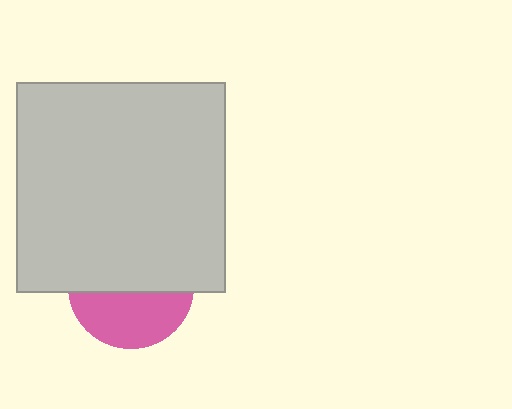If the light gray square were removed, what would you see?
You would see the complete pink circle.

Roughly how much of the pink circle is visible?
A small part of it is visible (roughly 43%).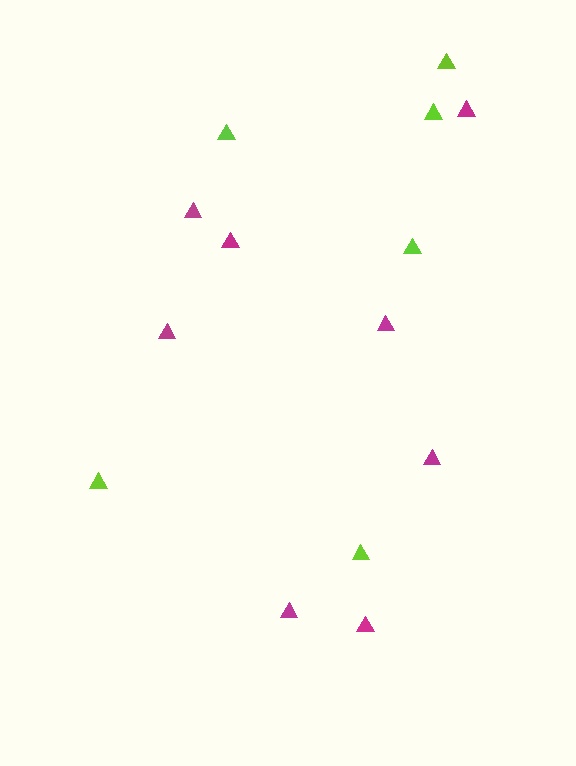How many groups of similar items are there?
There are 2 groups: one group of lime triangles (6) and one group of magenta triangles (8).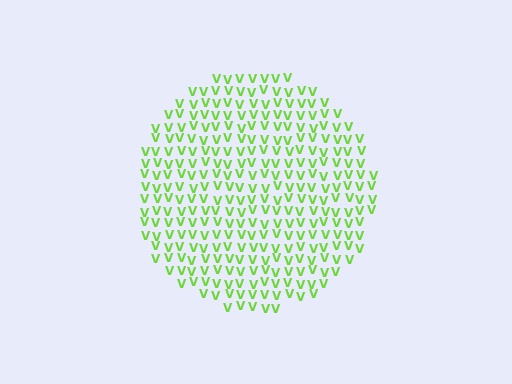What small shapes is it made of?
It is made of small letter V's.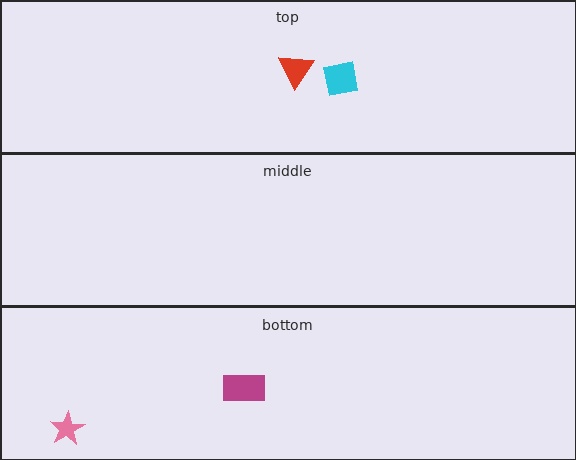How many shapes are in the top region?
2.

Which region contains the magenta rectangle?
The bottom region.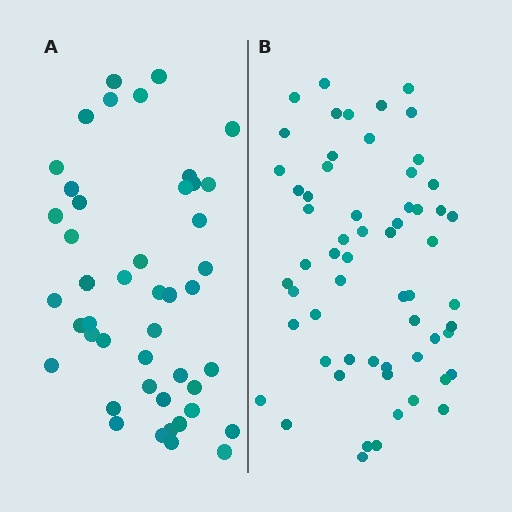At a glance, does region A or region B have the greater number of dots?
Region B (the right region) has more dots.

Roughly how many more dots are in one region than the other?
Region B has approximately 15 more dots than region A.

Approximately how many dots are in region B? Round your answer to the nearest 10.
About 60 dots.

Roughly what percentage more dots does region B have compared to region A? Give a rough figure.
About 35% more.